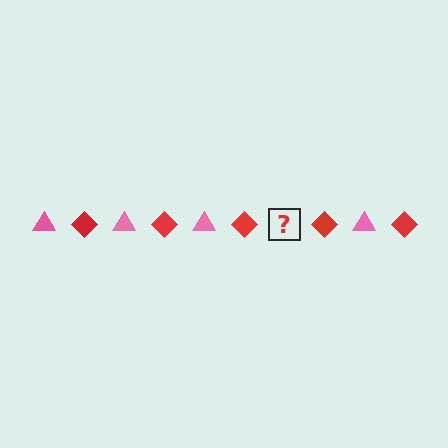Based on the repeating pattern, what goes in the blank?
The blank should be a pink triangle.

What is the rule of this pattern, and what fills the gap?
The rule is that the pattern alternates between pink triangle and red diamond. The gap should be filled with a pink triangle.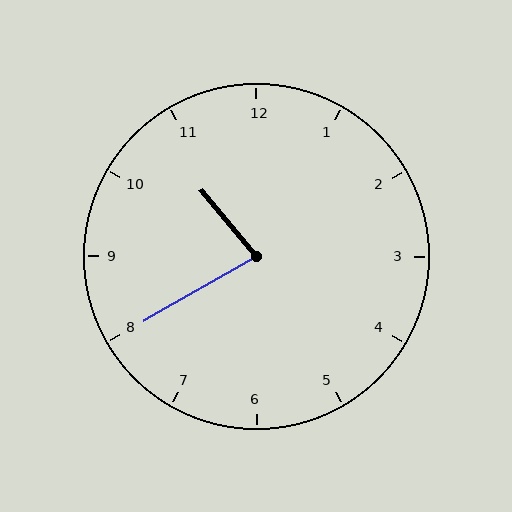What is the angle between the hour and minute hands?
Approximately 80 degrees.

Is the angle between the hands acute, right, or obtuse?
It is acute.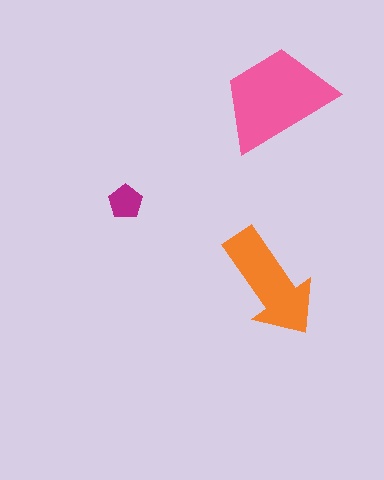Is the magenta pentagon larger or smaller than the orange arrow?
Smaller.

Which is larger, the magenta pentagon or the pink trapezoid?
The pink trapezoid.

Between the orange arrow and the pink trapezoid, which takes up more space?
The pink trapezoid.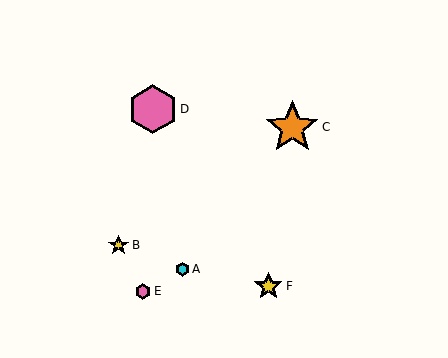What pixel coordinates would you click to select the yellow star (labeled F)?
Click at (268, 286) to select the yellow star F.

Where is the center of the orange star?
The center of the orange star is at (292, 127).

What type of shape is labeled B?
Shape B is a yellow star.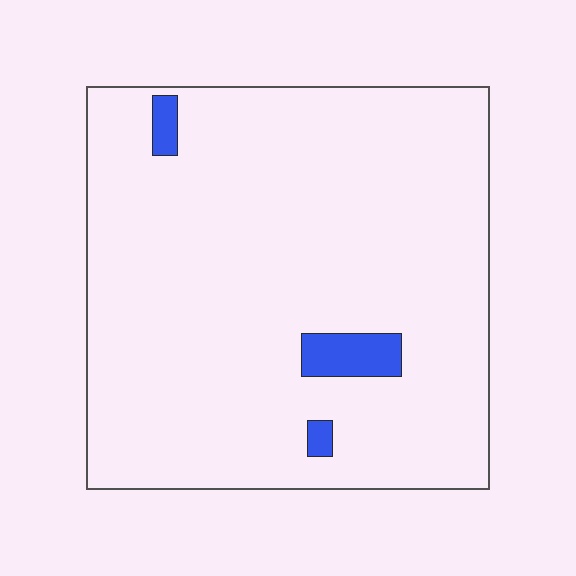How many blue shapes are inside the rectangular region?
3.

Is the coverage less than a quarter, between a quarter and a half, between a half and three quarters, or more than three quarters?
Less than a quarter.